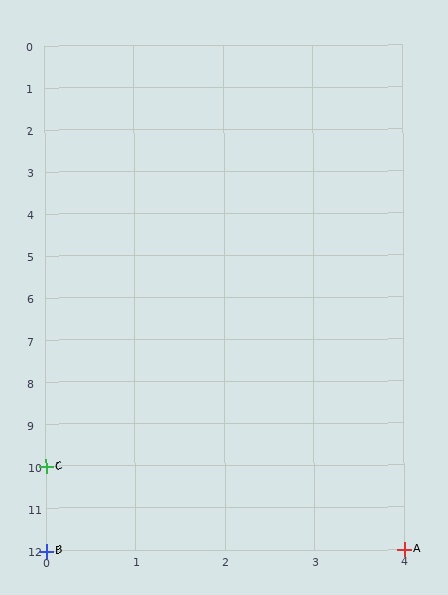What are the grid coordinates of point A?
Point A is at grid coordinates (4, 12).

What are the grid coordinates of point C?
Point C is at grid coordinates (0, 10).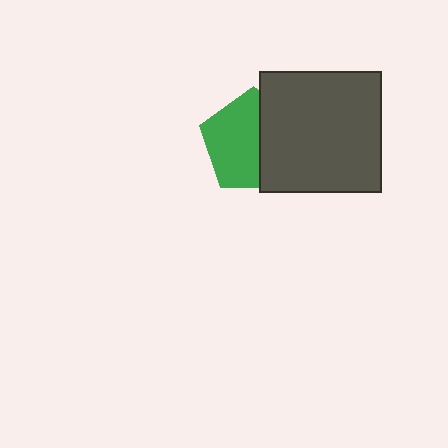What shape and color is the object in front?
The object in front is a dark gray rectangle.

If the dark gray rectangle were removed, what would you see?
You would see the complete green pentagon.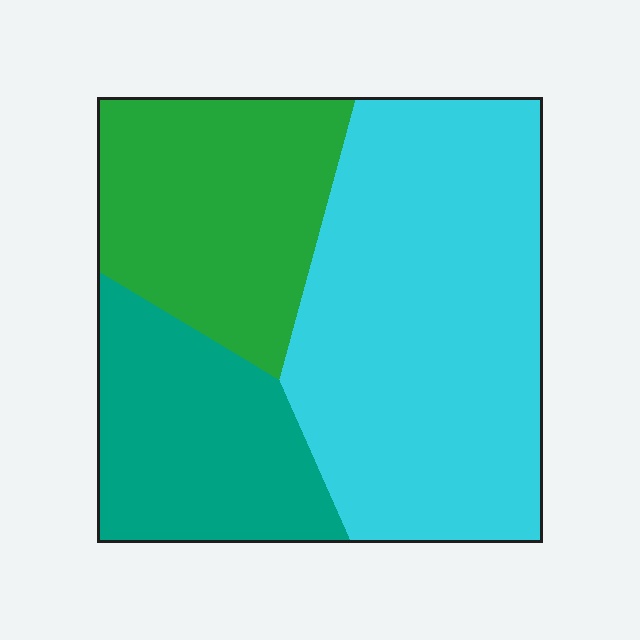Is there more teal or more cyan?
Cyan.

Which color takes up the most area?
Cyan, at roughly 50%.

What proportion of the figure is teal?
Teal takes up about one quarter (1/4) of the figure.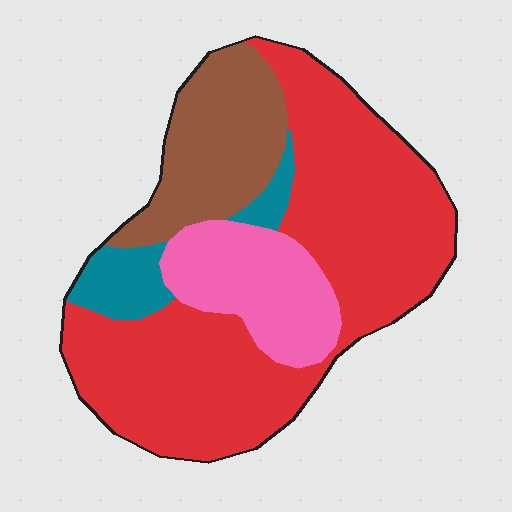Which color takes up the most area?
Red, at roughly 60%.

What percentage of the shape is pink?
Pink takes up about one sixth (1/6) of the shape.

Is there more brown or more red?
Red.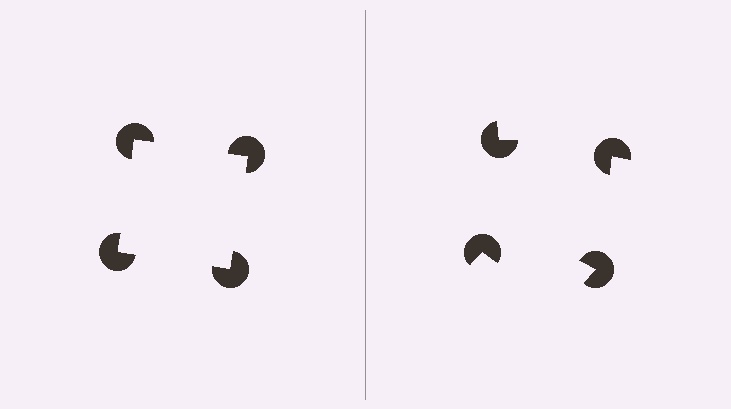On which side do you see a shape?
An illusory square appears on the left side. On the right side the wedge cuts are rotated, so no coherent shape forms.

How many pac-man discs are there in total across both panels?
8 — 4 on each side.